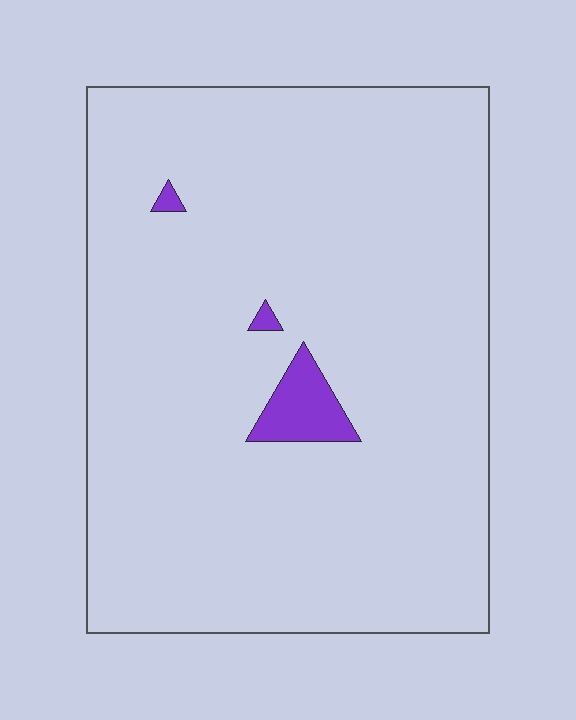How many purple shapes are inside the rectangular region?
3.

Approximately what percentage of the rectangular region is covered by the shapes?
Approximately 5%.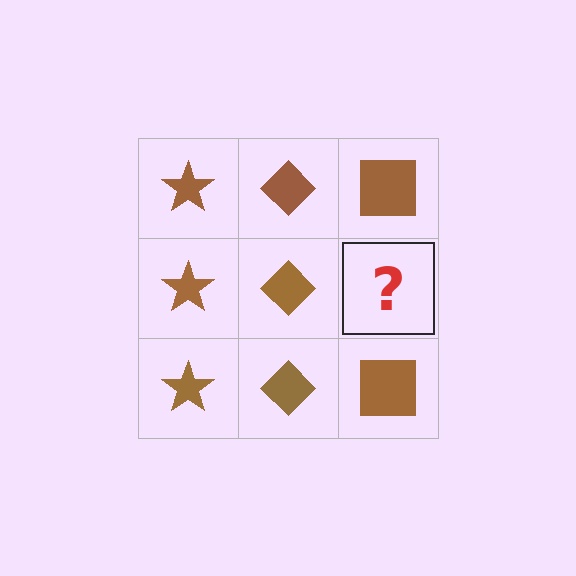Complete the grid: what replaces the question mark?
The question mark should be replaced with a brown square.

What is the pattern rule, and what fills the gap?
The rule is that each column has a consistent shape. The gap should be filled with a brown square.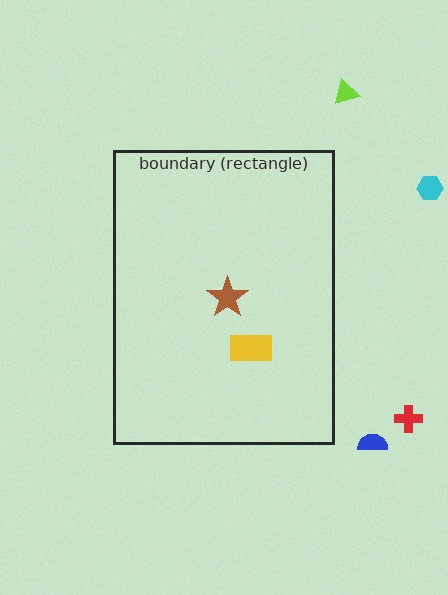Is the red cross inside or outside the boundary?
Outside.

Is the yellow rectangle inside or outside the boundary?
Inside.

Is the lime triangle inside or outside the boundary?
Outside.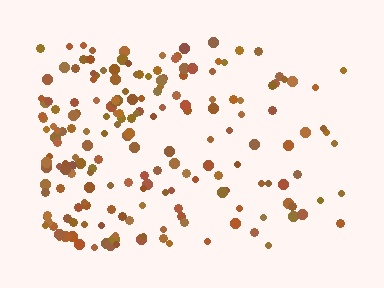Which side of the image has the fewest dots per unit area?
The right.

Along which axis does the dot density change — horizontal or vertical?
Horizontal.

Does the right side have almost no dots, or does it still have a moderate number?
Still a moderate number, just noticeably fewer than the left.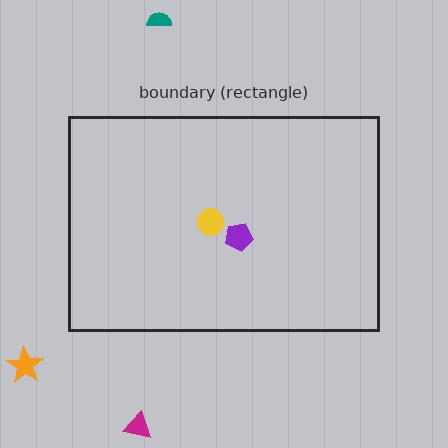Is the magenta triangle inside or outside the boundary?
Outside.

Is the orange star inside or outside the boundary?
Outside.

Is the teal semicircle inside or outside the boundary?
Outside.